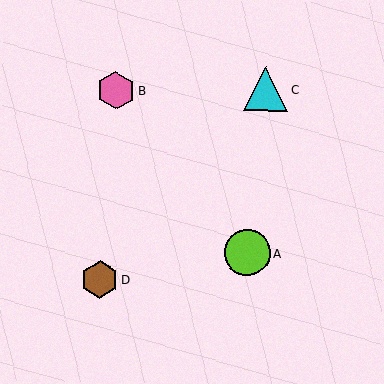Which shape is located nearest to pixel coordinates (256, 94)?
The cyan triangle (labeled C) at (265, 89) is nearest to that location.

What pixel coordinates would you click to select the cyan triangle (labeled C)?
Click at (265, 89) to select the cyan triangle C.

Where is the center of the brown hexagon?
The center of the brown hexagon is at (100, 280).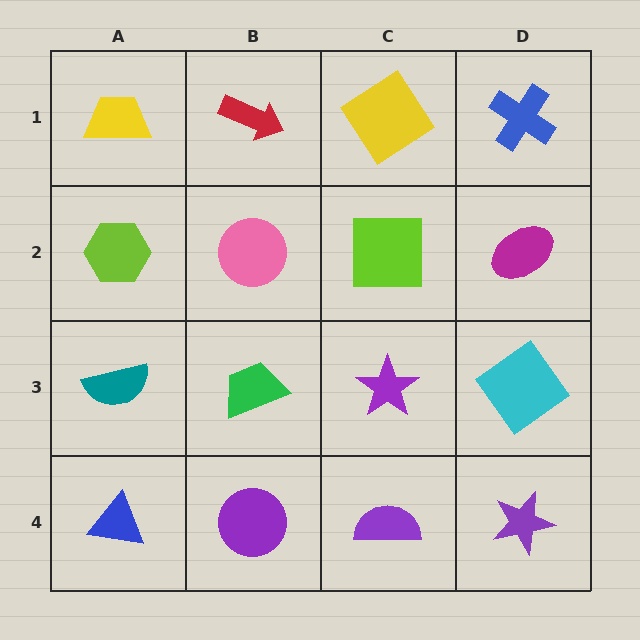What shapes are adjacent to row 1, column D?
A magenta ellipse (row 2, column D), a yellow diamond (row 1, column C).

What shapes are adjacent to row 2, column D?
A blue cross (row 1, column D), a cyan diamond (row 3, column D), a lime square (row 2, column C).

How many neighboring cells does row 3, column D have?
3.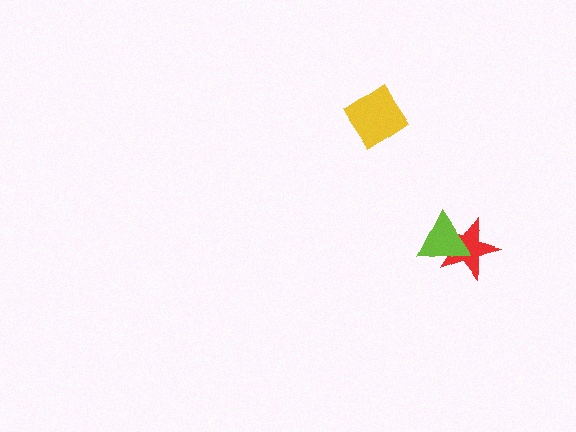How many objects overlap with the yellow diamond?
0 objects overlap with the yellow diamond.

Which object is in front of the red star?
The lime triangle is in front of the red star.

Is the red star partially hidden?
Yes, it is partially covered by another shape.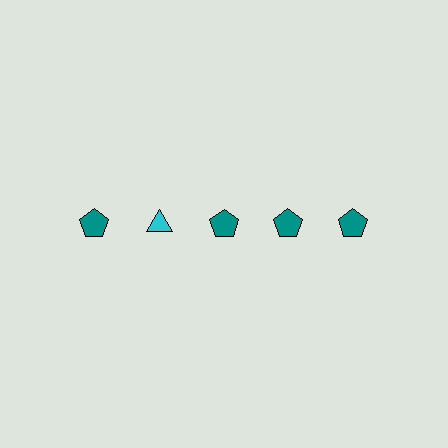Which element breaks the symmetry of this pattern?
The cyan triangle in the top row, second from left column breaks the symmetry. All other shapes are teal pentagons.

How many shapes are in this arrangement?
There are 5 shapes arranged in a grid pattern.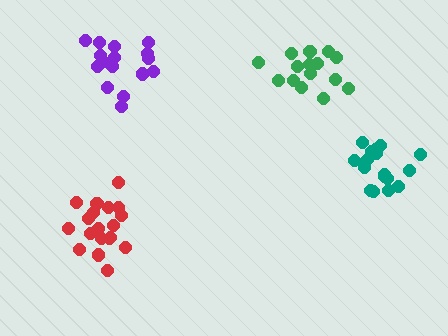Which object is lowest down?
The red cluster is bottommost.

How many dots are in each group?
Group 1: 16 dots, Group 2: 19 dots, Group 3: 15 dots, Group 4: 17 dots (67 total).